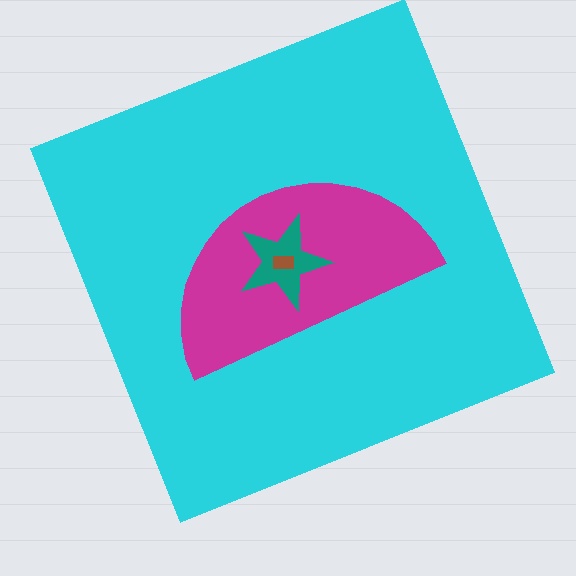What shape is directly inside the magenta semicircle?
The teal star.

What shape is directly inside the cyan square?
The magenta semicircle.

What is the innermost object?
The brown rectangle.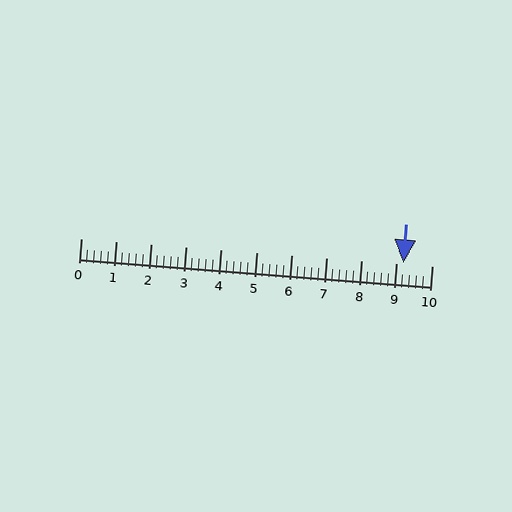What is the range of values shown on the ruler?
The ruler shows values from 0 to 10.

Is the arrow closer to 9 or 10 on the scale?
The arrow is closer to 9.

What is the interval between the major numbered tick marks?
The major tick marks are spaced 1 units apart.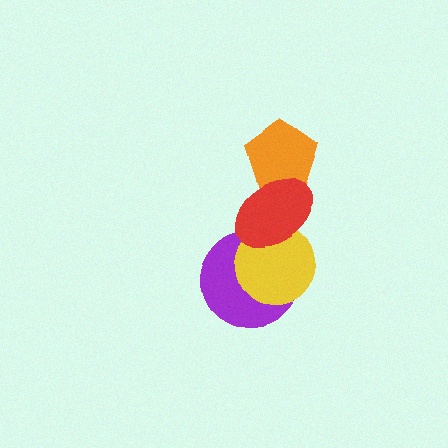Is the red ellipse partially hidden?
No, no other shape covers it.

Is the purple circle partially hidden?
Yes, it is partially covered by another shape.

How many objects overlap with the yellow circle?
2 objects overlap with the yellow circle.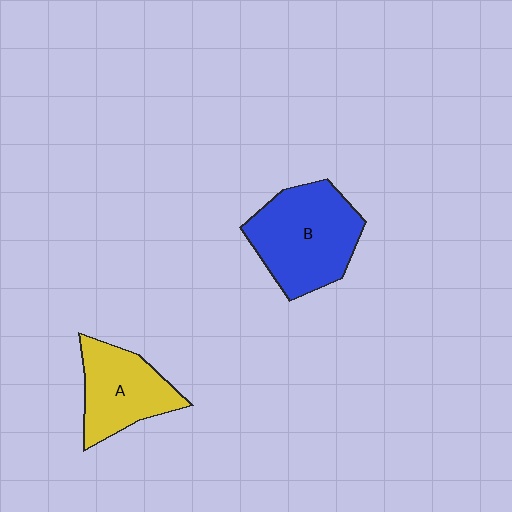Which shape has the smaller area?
Shape A (yellow).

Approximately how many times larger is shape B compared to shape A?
Approximately 1.4 times.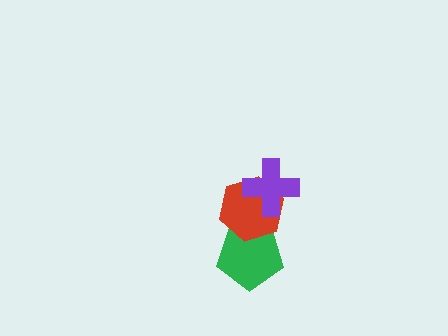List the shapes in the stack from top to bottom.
From top to bottom: the purple cross, the red hexagon, the green pentagon.